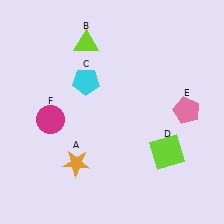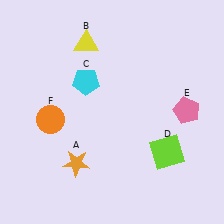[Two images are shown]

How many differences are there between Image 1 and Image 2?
There are 2 differences between the two images.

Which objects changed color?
B changed from lime to yellow. F changed from magenta to orange.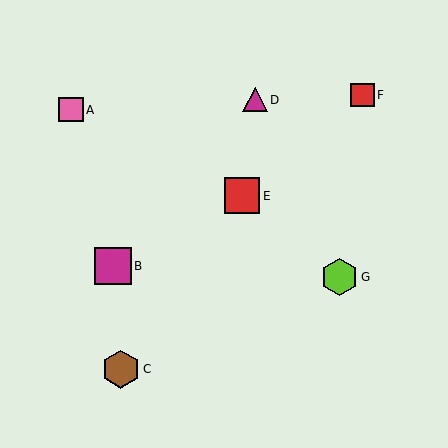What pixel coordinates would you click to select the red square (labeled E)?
Click at (242, 196) to select the red square E.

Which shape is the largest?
The brown hexagon (labeled C) is the largest.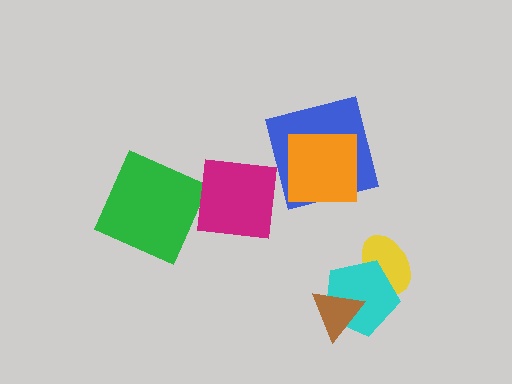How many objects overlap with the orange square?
1 object overlaps with the orange square.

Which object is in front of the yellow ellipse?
The cyan pentagon is in front of the yellow ellipse.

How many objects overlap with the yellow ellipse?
1 object overlaps with the yellow ellipse.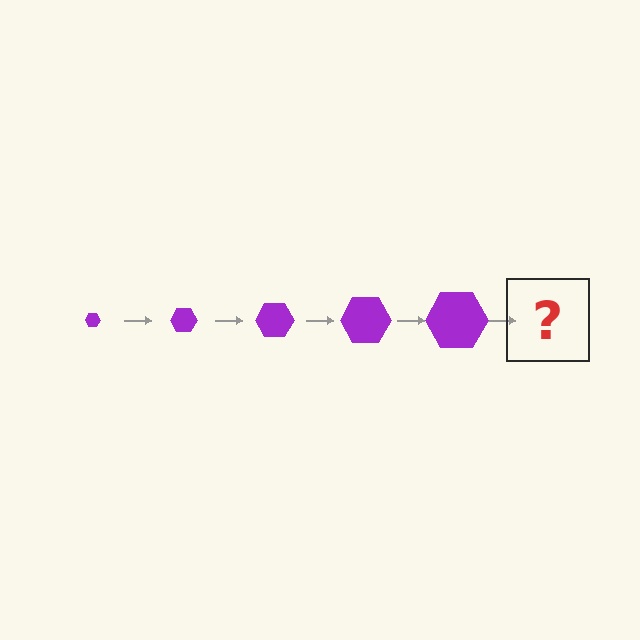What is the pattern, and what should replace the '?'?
The pattern is that the hexagon gets progressively larger each step. The '?' should be a purple hexagon, larger than the previous one.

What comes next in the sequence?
The next element should be a purple hexagon, larger than the previous one.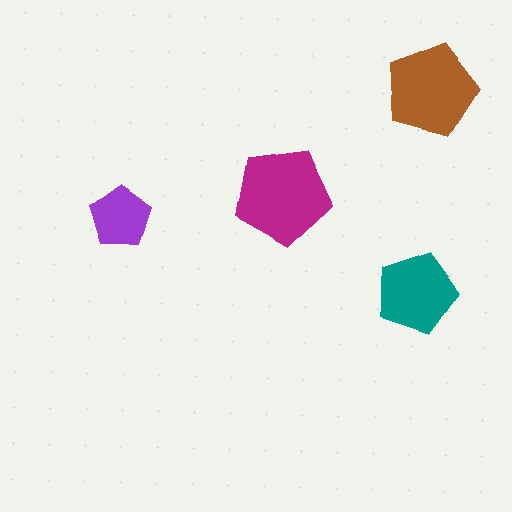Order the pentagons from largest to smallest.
the magenta one, the brown one, the teal one, the purple one.